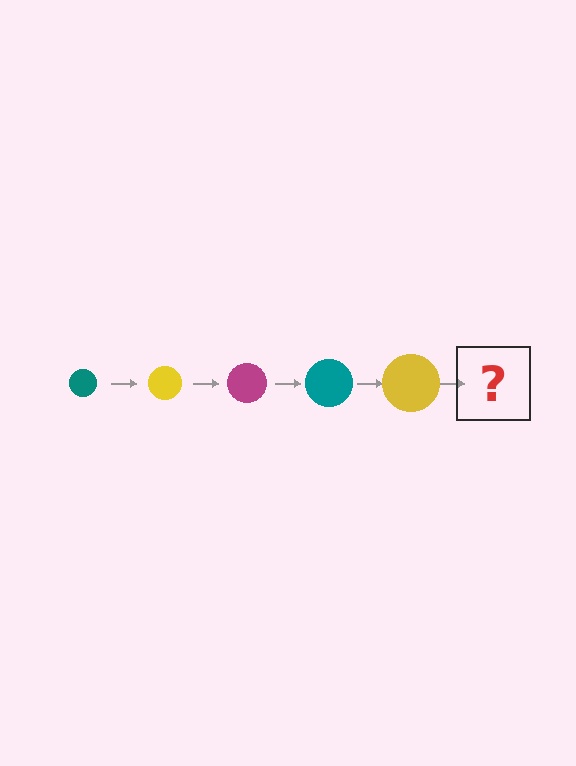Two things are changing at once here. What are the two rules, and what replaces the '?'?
The two rules are that the circle grows larger each step and the color cycles through teal, yellow, and magenta. The '?' should be a magenta circle, larger than the previous one.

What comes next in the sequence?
The next element should be a magenta circle, larger than the previous one.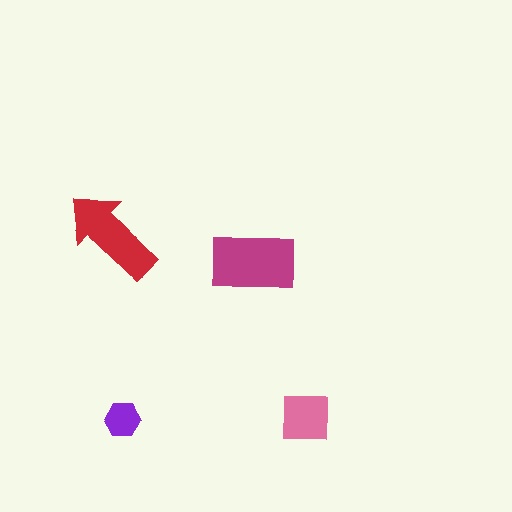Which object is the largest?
The magenta rectangle.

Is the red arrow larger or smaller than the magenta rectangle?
Smaller.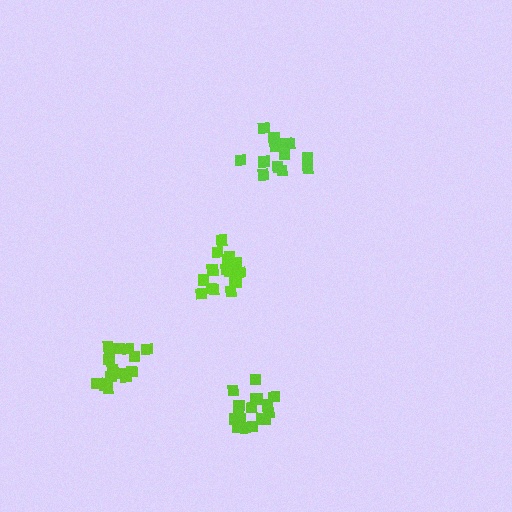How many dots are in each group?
Group 1: 17 dots, Group 2: 17 dots, Group 3: 15 dots, Group 4: 14 dots (63 total).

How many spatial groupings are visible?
There are 4 spatial groupings.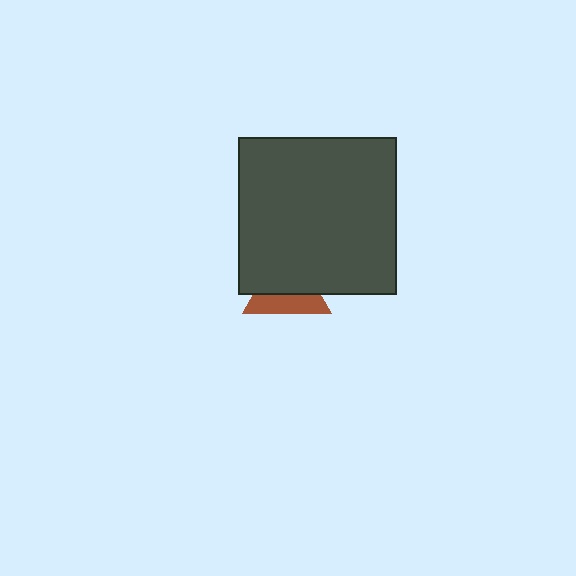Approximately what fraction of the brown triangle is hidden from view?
Roughly 59% of the brown triangle is hidden behind the dark gray square.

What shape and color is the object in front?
The object in front is a dark gray square.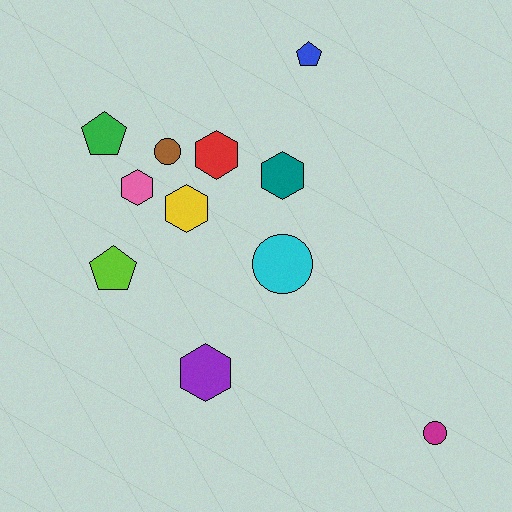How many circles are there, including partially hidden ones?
There are 3 circles.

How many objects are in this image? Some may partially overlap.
There are 11 objects.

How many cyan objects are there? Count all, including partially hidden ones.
There is 1 cyan object.